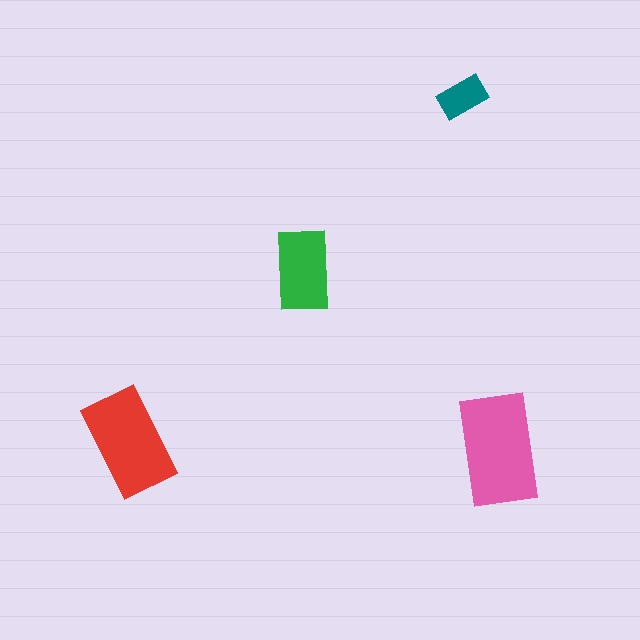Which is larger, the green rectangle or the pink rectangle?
The pink one.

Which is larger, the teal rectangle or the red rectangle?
The red one.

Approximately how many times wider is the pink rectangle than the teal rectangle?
About 2.5 times wider.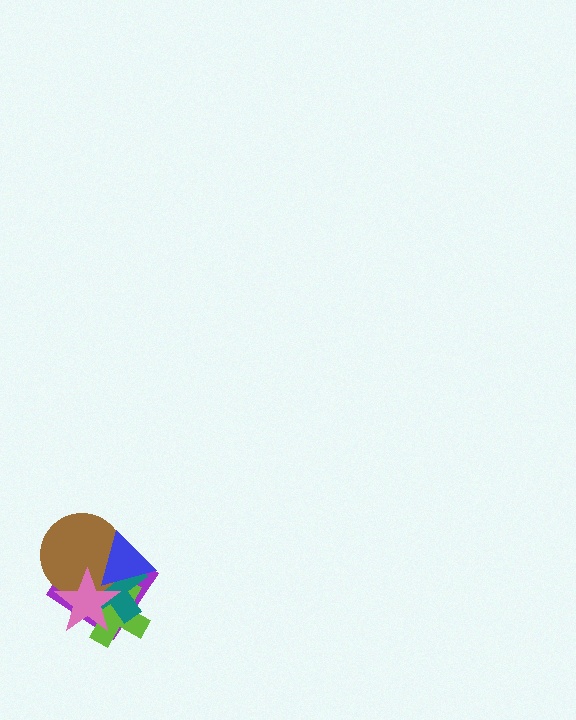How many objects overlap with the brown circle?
5 objects overlap with the brown circle.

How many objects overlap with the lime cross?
5 objects overlap with the lime cross.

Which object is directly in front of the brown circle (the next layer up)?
The blue triangle is directly in front of the brown circle.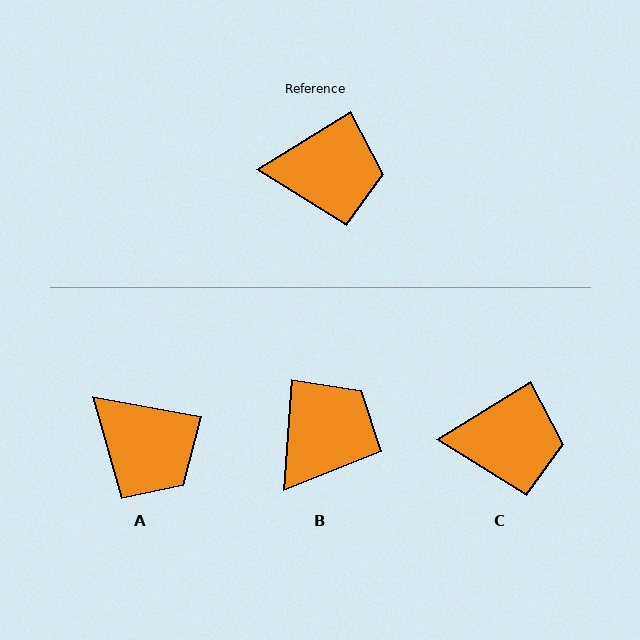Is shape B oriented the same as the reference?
No, it is off by about 54 degrees.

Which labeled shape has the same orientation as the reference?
C.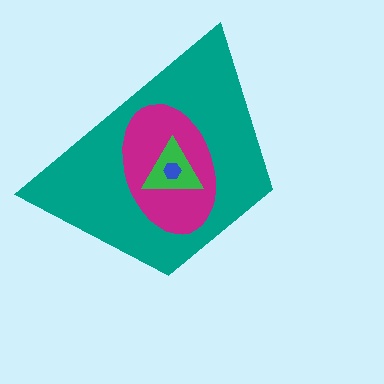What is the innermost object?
The blue hexagon.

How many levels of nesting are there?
4.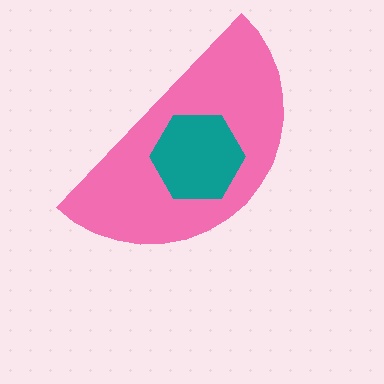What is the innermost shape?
The teal hexagon.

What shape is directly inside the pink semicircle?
The teal hexagon.